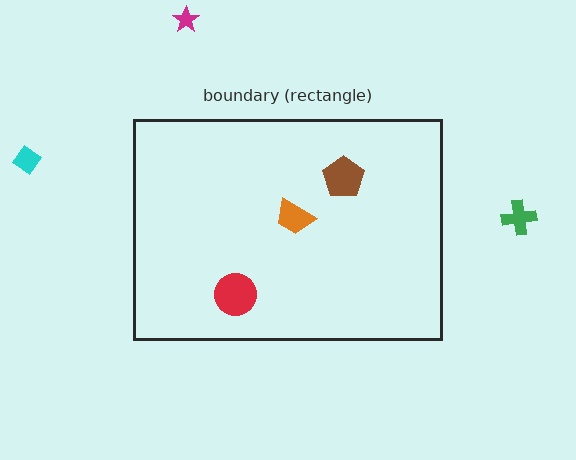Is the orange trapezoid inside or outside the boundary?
Inside.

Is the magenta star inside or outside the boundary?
Outside.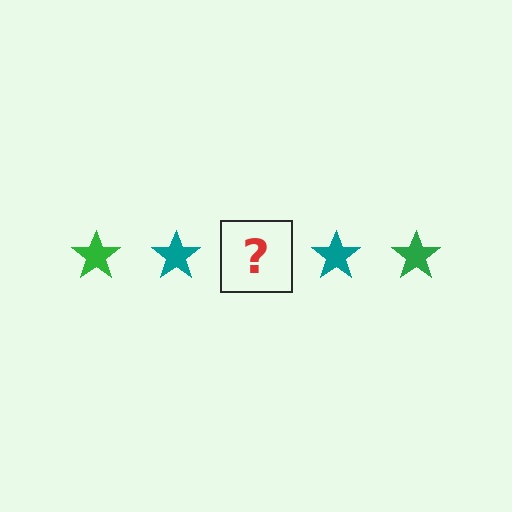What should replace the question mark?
The question mark should be replaced with a green star.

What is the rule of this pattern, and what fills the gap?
The rule is that the pattern cycles through green, teal stars. The gap should be filled with a green star.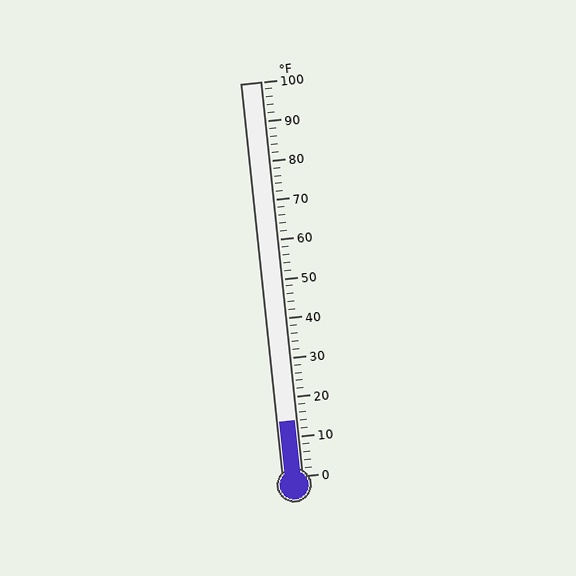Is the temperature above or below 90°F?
The temperature is below 90°F.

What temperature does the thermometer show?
The thermometer shows approximately 14°F.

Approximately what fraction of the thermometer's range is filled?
The thermometer is filled to approximately 15% of its range.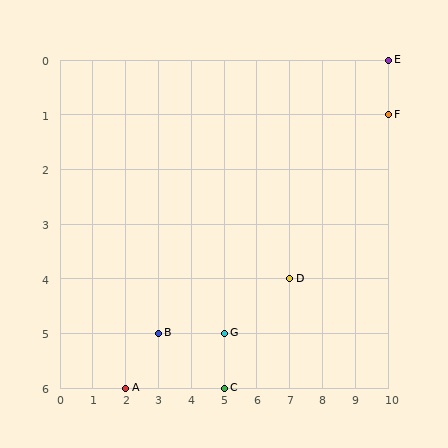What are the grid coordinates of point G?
Point G is at grid coordinates (5, 5).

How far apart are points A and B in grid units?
Points A and B are 1 column and 1 row apart (about 1.4 grid units diagonally).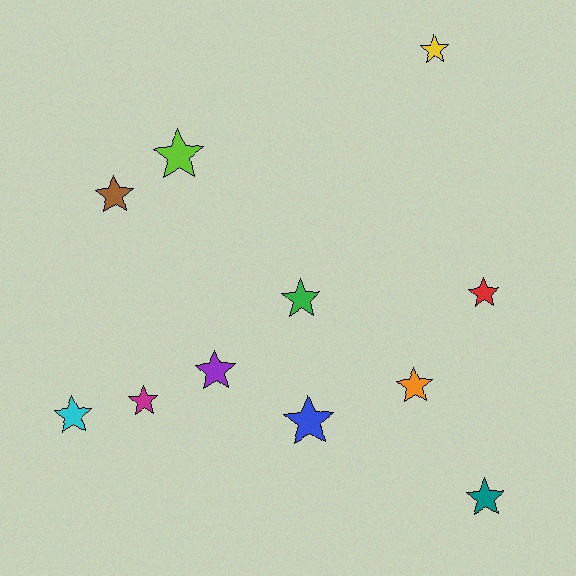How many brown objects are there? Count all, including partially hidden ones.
There is 1 brown object.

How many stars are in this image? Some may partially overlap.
There are 11 stars.